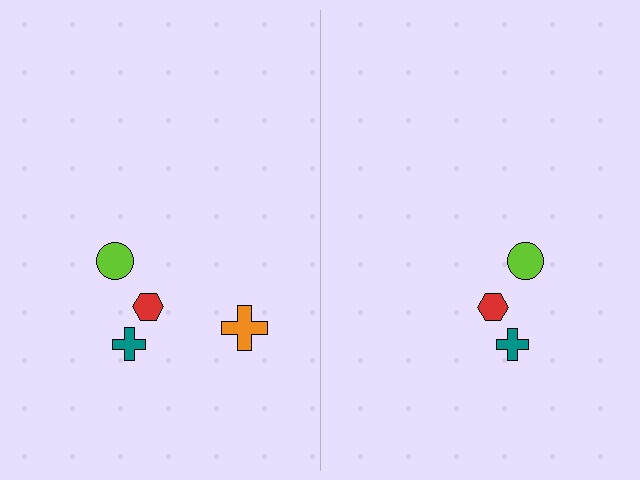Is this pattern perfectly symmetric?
No, the pattern is not perfectly symmetric. A orange cross is missing from the right side.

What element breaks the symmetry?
A orange cross is missing from the right side.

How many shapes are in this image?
There are 7 shapes in this image.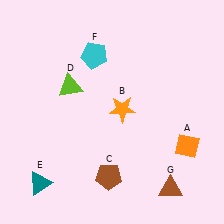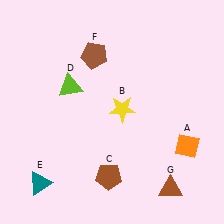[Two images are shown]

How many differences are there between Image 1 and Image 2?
There are 2 differences between the two images.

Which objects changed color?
B changed from orange to yellow. F changed from cyan to brown.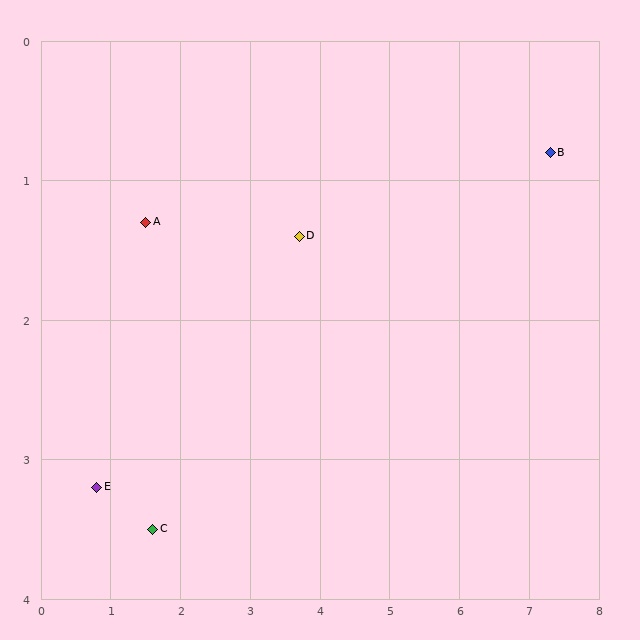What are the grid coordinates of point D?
Point D is at approximately (3.7, 1.4).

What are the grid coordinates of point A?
Point A is at approximately (1.5, 1.3).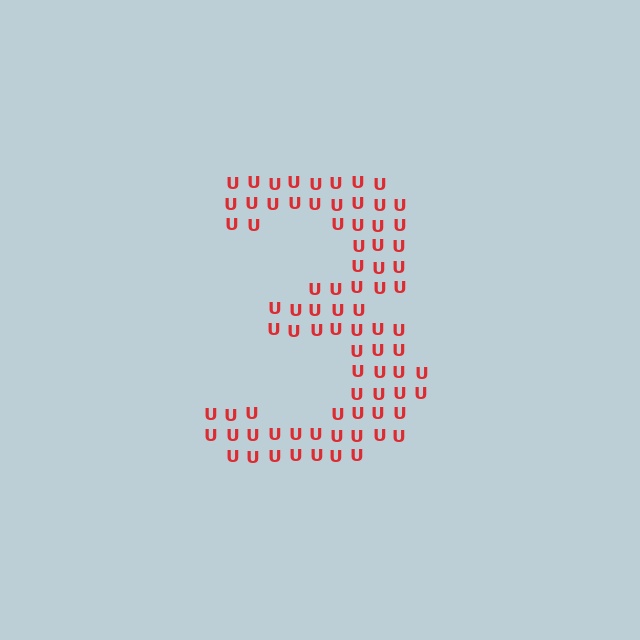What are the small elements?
The small elements are letter U's.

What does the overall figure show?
The overall figure shows the digit 3.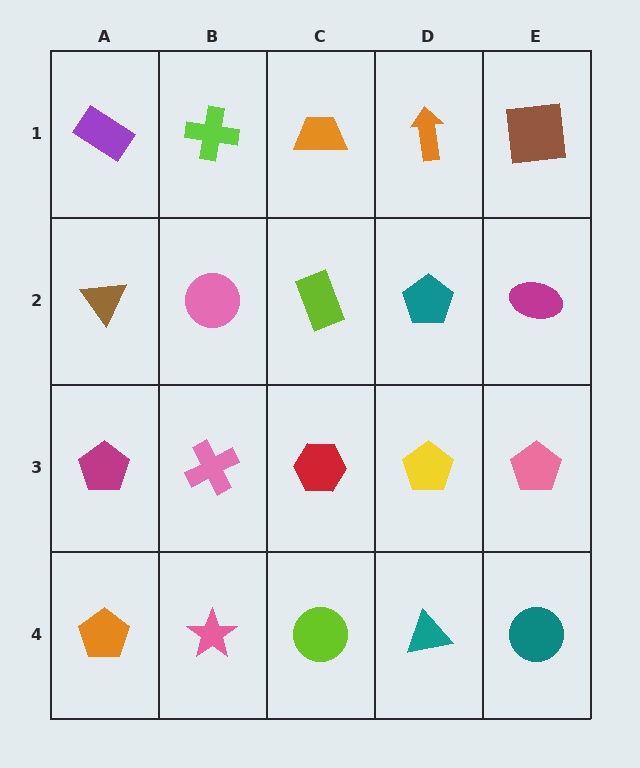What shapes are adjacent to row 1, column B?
A pink circle (row 2, column B), a purple rectangle (row 1, column A), an orange trapezoid (row 1, column C).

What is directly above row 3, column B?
A pink circle.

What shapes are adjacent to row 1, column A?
A brown triangle (row 2, column A), a lime cross (row 1, column B).